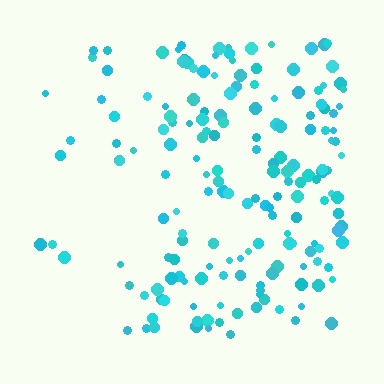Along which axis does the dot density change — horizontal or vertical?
Horizontal.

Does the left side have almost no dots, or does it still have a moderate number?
Still a moderate number, just noticeably fewer than the right.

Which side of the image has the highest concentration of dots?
The right.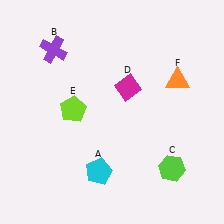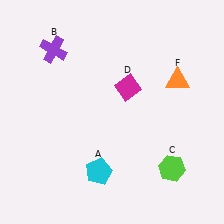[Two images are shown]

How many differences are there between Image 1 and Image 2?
There is 1 difference between the two images.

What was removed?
The lime pentagon (E) was removed in Image 2.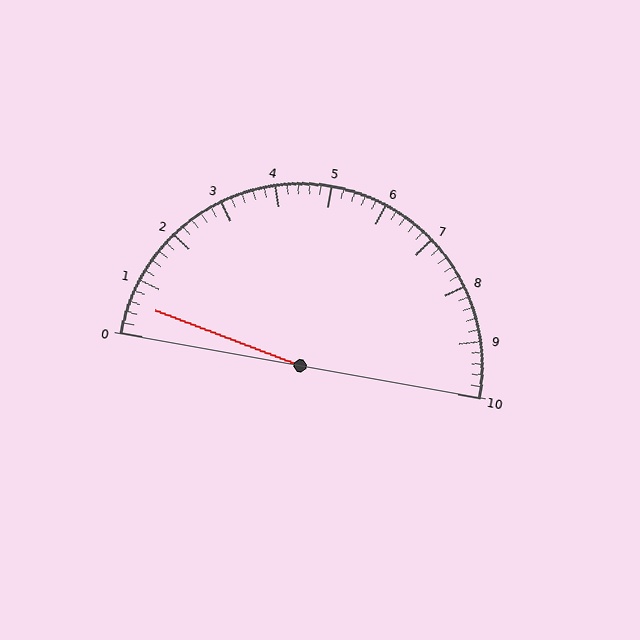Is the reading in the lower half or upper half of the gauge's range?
The reading is in the lower half of the range (0 to 10).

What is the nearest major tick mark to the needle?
The nearest major tick mark is 1.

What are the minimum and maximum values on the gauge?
The gauge ranges from 0 to 10.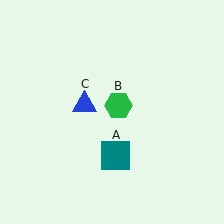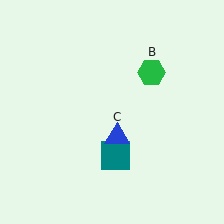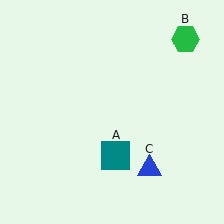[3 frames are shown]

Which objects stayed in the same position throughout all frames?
Teal square (object A) remained stationary.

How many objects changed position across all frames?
2 objects changed position: green hexagon (object B), blue triangle (object C).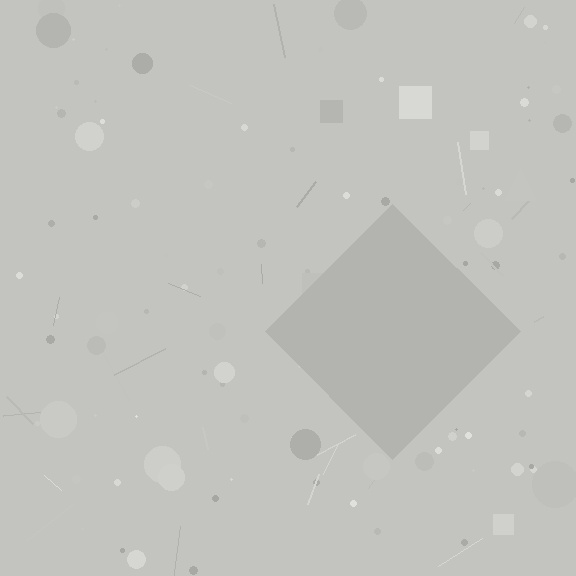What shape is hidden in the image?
A diamond is hidden in the image.